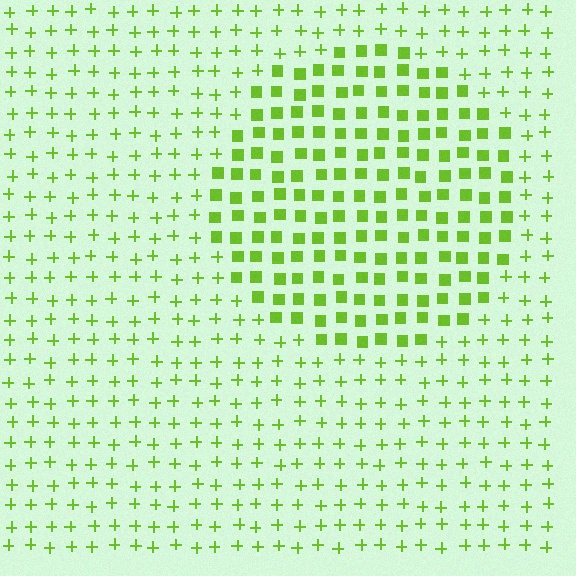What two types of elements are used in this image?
The image uses squares inside the circle region and plus signs outside it.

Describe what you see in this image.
The image is filled with small lime elements arranged in a uniform grid. A circle-shaped region contains squares, while the surrounding area contains plus signs. The boundary is defined purely by the change in element shape.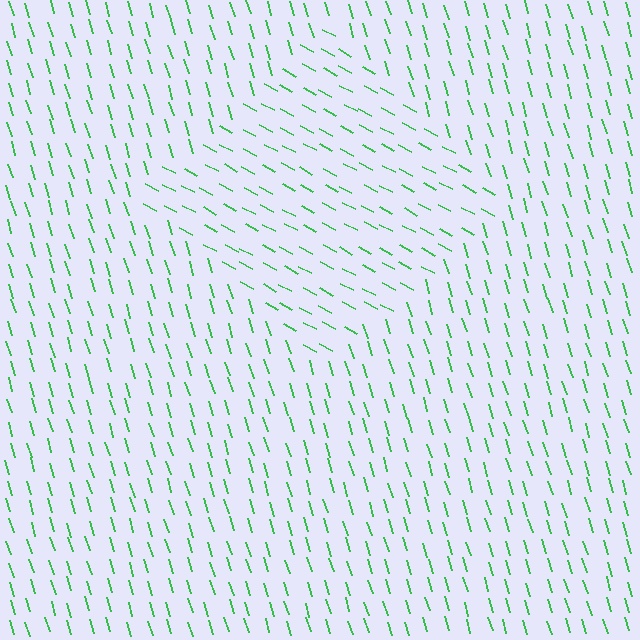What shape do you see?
I see a diamond.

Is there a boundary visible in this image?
Yes, there is a texture boundary formed by a change in line orientation.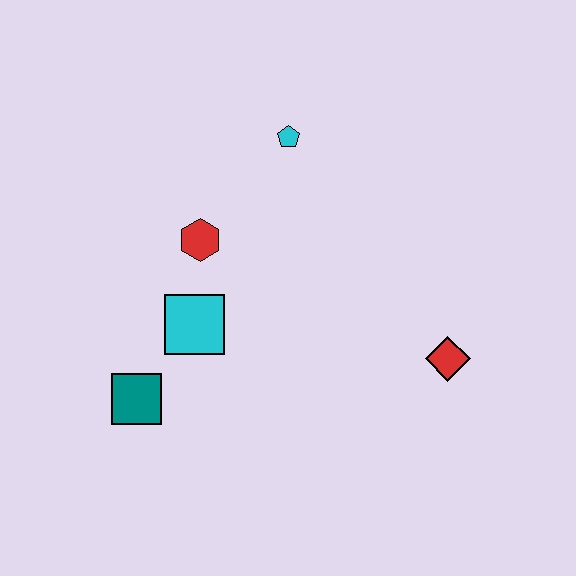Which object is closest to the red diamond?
The cyan square is closest to the red diamond.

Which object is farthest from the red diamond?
The teal square is farthest from the red diamond.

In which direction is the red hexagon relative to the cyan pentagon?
The red hexagon is below the cyan pentagon.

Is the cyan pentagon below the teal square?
No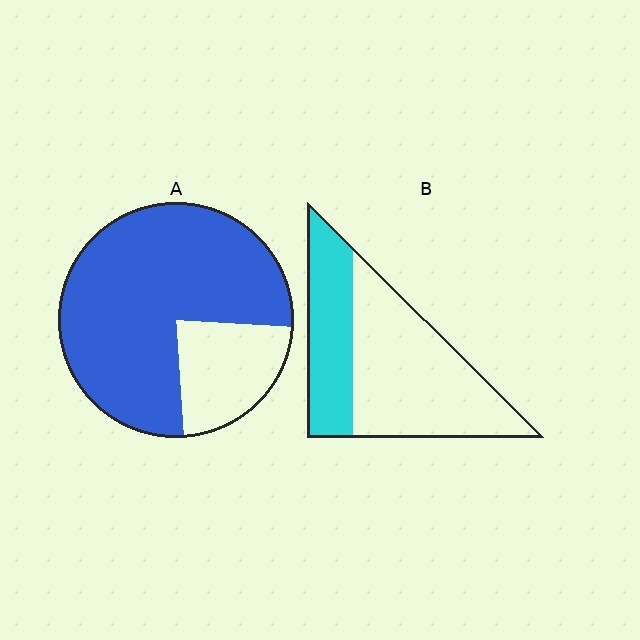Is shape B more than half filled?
No.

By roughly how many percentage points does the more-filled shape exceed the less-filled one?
By roughly 40 percentage points (A over B).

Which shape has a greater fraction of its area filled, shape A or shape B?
Shape A.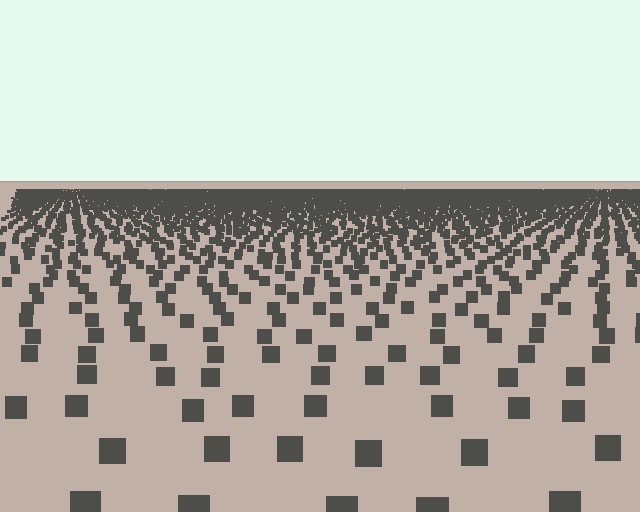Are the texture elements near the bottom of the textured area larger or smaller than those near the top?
Larger. Near the bottom, elements are closer to the viewer and appear at a bigger on-screen size.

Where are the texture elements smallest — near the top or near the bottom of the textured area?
Near the top.